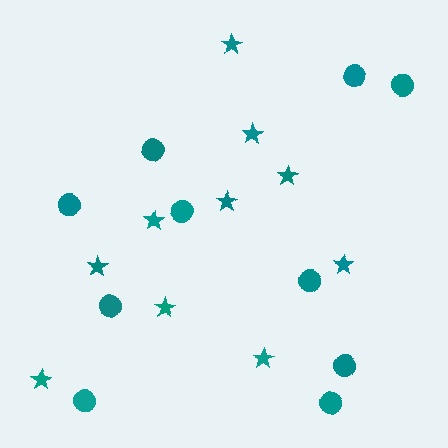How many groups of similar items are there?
There are 2 groups: one group of stars (10) and one group of circles (10).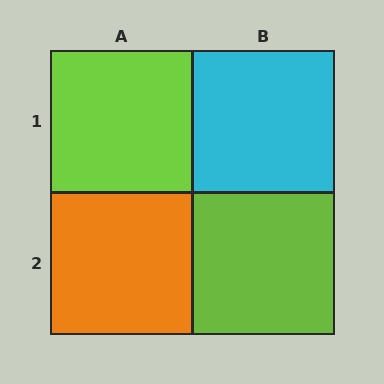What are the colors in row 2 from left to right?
Orange, lime.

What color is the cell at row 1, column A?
Lime.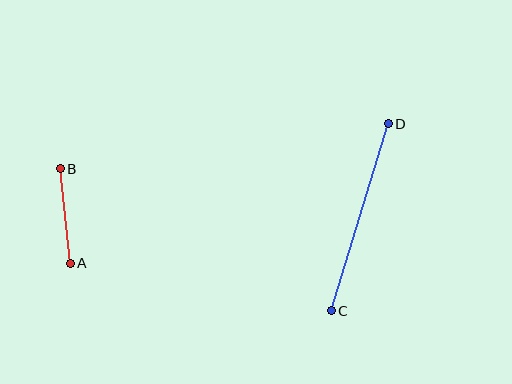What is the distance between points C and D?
The distance is approximately 196 pixels.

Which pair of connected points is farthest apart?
Points C and D are farthest apart.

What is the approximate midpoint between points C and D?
The midpoint is at approximately (360, 217) pixels.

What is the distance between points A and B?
The distance is approximately 95 pixels.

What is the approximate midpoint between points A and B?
The midpoint is at approximately (65, 216) pixels.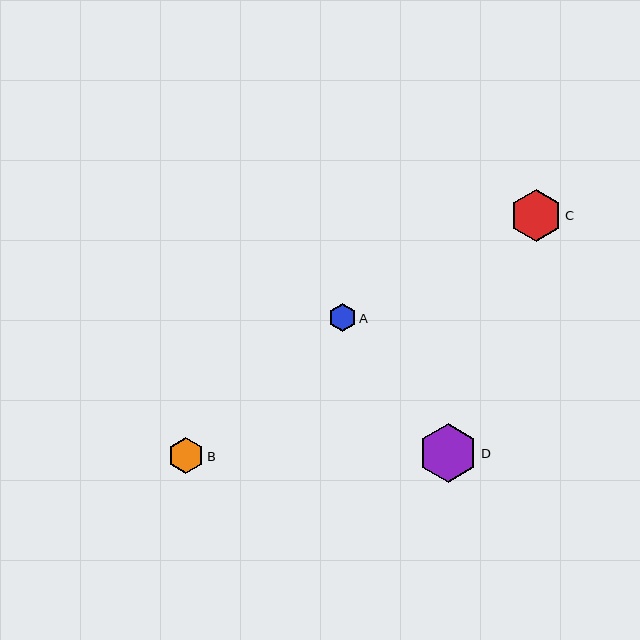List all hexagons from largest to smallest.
From largest to smallest: D, C, B, A.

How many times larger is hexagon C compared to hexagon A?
Hexagon C is approximately 1.9 times the size of hexagon A.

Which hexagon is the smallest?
Hexagon A is the smallest with a size of approximately 28 pixels.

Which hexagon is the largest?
Hexagon D is the largest with a size of approximately 59 pixels.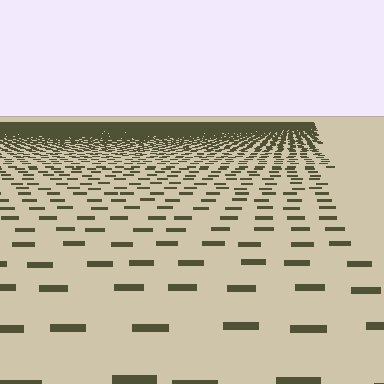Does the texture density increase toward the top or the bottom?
Density increases toward the top.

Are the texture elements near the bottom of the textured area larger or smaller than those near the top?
Larger. Near the bottom, elements are closer to the viewer and appear at a bigger on-screen size.